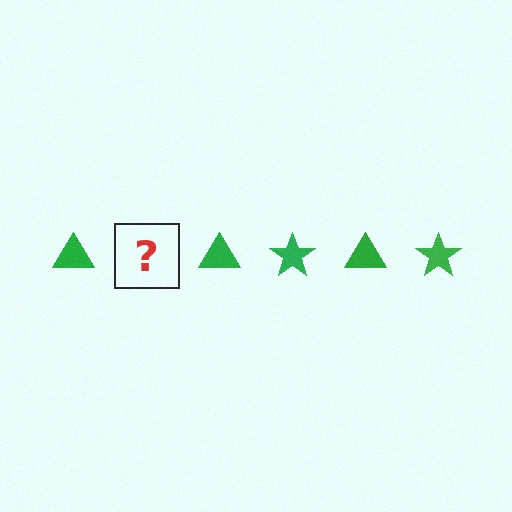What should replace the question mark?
The question mark should be replaced with a green star.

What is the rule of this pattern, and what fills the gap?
The rule is that the pattern cycles through triangle, star shapes in green. The gap should be filled with a green star.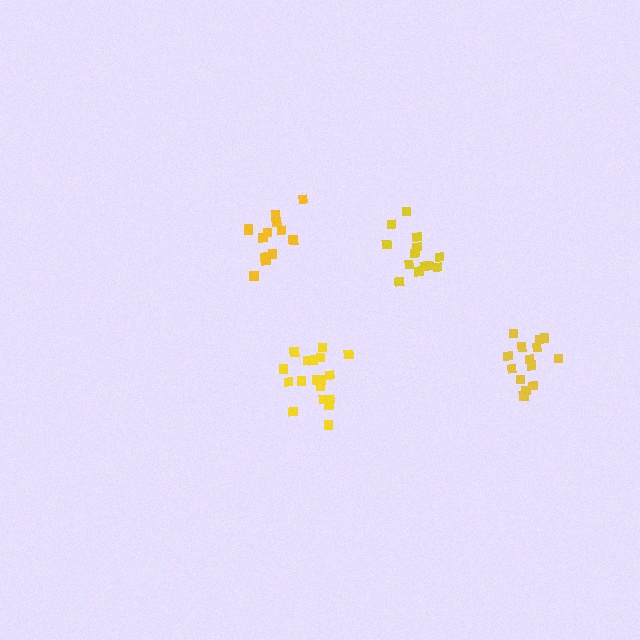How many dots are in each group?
Group 1: 13 dots, Group 2: 18 dots, Group 3: 13 dots, Group 4: 14 dots (58 total).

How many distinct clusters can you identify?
There are 4 distinct clusters.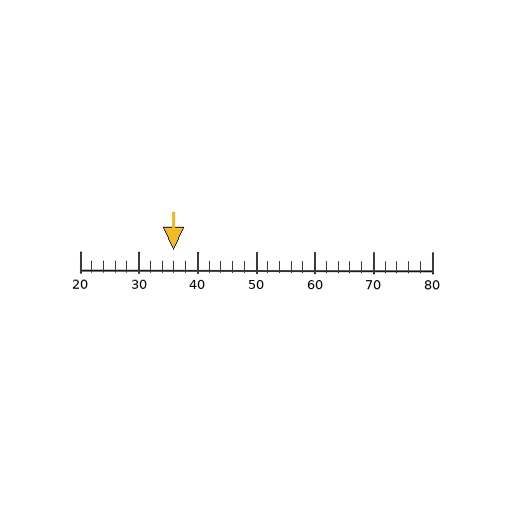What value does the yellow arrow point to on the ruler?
The yellow arrow points to approximately 36.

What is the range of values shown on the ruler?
The ruler shows values from 20 to 80.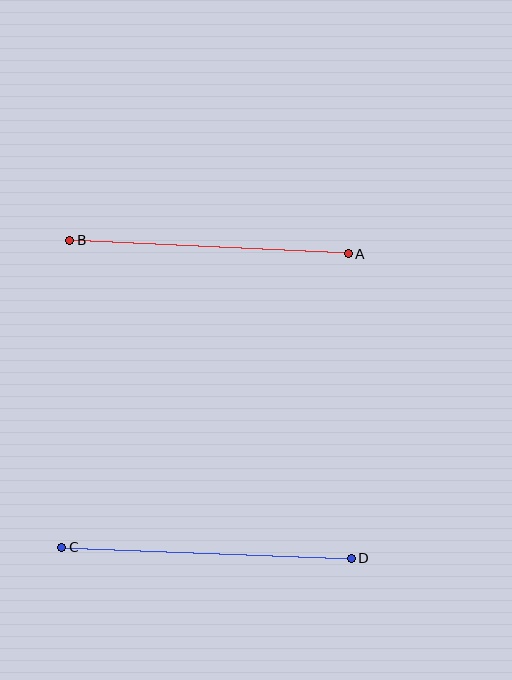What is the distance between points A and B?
The distance is approximately 279 pixels.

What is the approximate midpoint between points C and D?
The midpoint is at approximately (207, 553) pixels.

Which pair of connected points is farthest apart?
Points C and D are farthest apart.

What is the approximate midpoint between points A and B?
The midpoint is at approximately (209, 247) pixels.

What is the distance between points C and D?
The distance is approximately 290 pixels.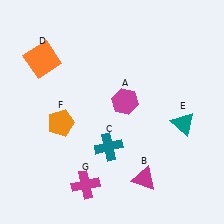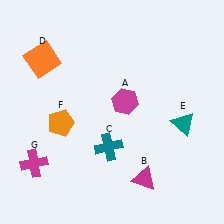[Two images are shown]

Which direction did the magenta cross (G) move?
The magenta cross (G) moved left.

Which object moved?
The magenta cross (G) moved left.